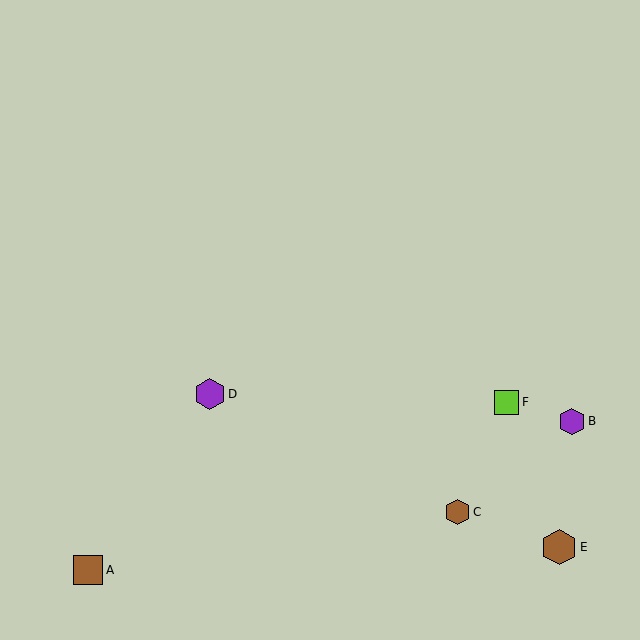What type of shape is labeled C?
Shape C is a brown hexagon.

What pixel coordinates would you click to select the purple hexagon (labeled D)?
Click at (210, 394) to select the purple hexagon D.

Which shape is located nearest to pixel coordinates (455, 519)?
The brown hexagon (labeled C) at (457, 512) is nearest to that location.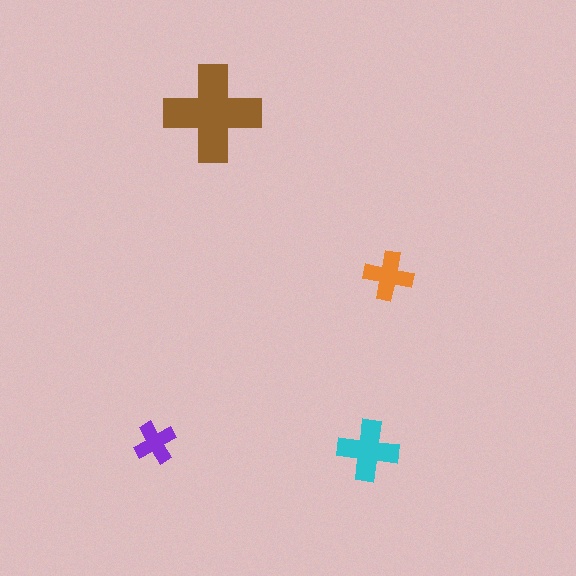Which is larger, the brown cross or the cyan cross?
The brown one.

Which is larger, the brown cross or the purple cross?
The brown one.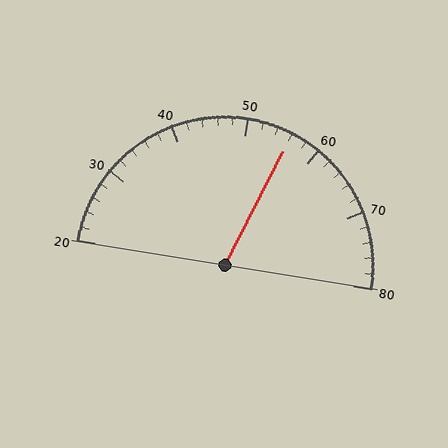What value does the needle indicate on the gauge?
The needle indicates approximately 56.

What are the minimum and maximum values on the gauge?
The gauge ranges from 20 to 80.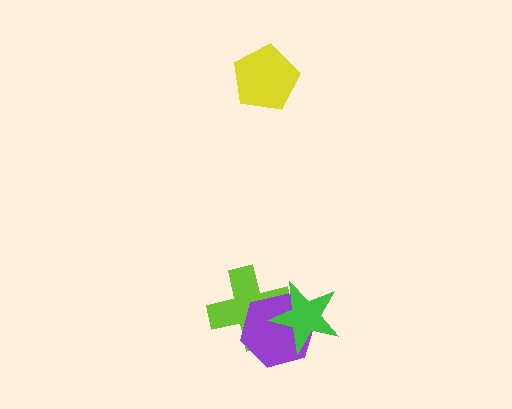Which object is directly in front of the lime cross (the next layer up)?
The purple hexagon is directly in front of the lime cross.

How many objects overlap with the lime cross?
2 objects overlap with the lime cross.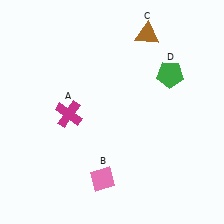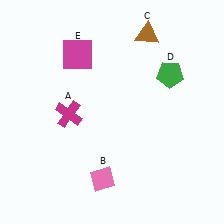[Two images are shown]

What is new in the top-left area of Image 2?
A magenta square (E) was added in the top-left area of Image 2.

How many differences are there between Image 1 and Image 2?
There is 1 difference between the two images.